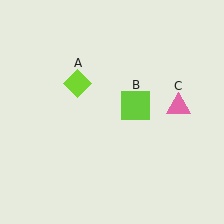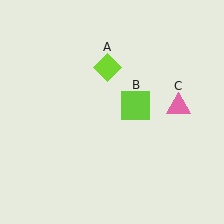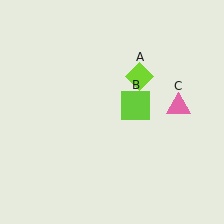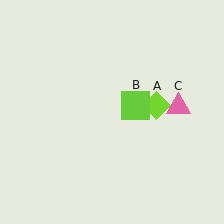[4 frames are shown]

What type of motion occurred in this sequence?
The lime diamond (object A) rotated clockwise around the center of the scene.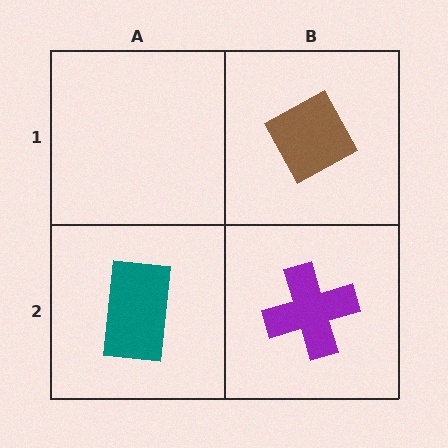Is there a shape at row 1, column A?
No, that cell is empty.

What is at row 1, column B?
A brown diamond.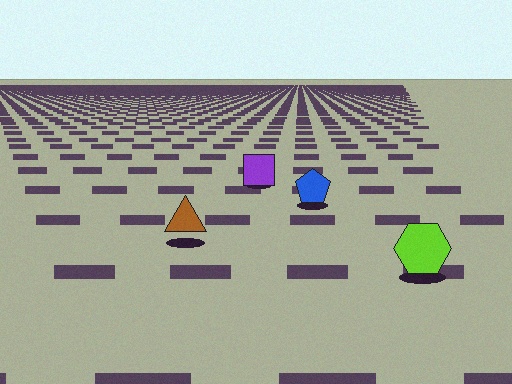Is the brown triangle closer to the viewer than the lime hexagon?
No. The lime hexagon is closer — you can tell from the texture gradient: the ground texture is coarser near it.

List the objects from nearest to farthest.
From nearest to farthest: the lime hexagon, the brown triangle, the blue pentagon, the purple square.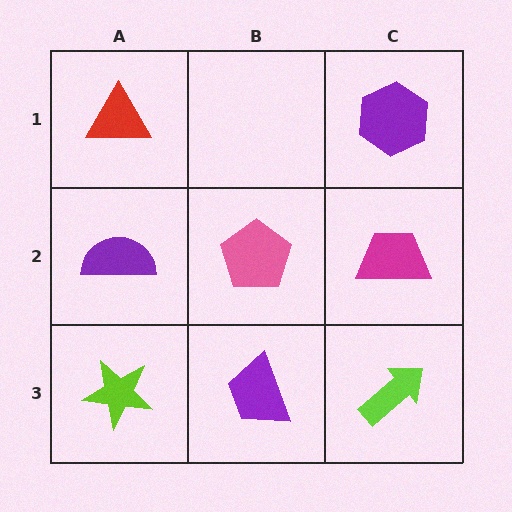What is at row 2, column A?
A purple semicircle.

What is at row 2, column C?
A magenta trapezoid.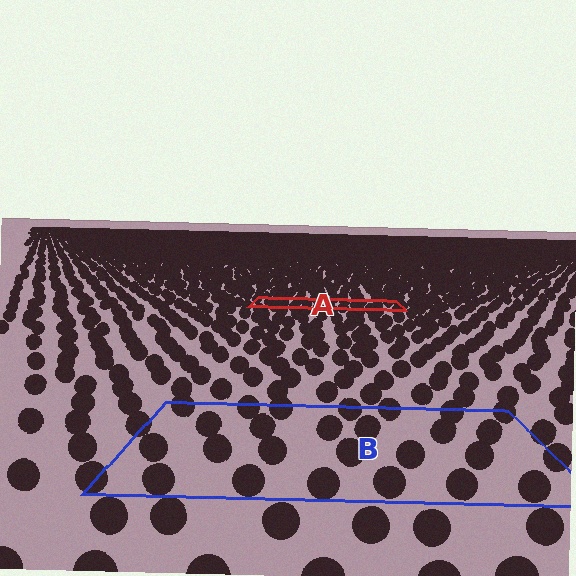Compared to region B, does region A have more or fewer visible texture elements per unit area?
Region A has more texture elements per unit area — they are packed more densely because it is farther away.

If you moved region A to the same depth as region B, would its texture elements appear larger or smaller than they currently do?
They would appear larger. At a closer depth, the same texture elements are projected at a bigger on-screen size.